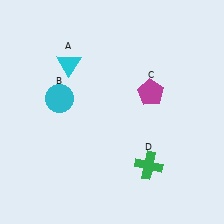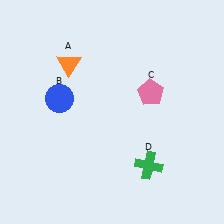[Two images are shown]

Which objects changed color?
A changed from cyan to orange. B changed from cyan to blue. C changed from magenta to pink.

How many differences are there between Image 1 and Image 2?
There are 3 differences between the two images.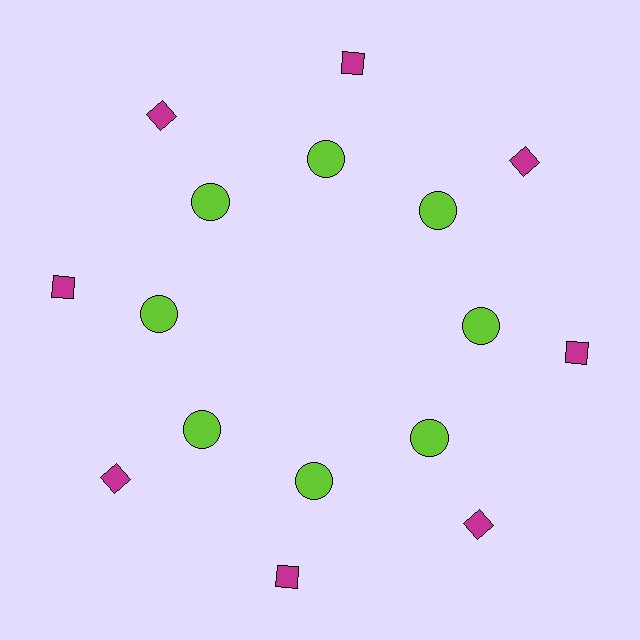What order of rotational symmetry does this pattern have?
This pattern has 8-fold rotational symmetry.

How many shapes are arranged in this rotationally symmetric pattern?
There are 16 shapes, arranged in 8 groups of 2.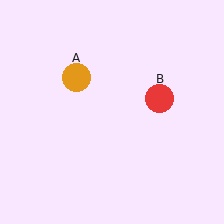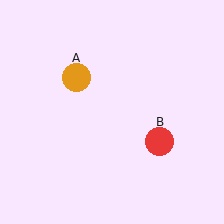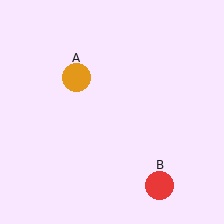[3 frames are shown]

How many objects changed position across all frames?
1 object changed position: red circle (object B).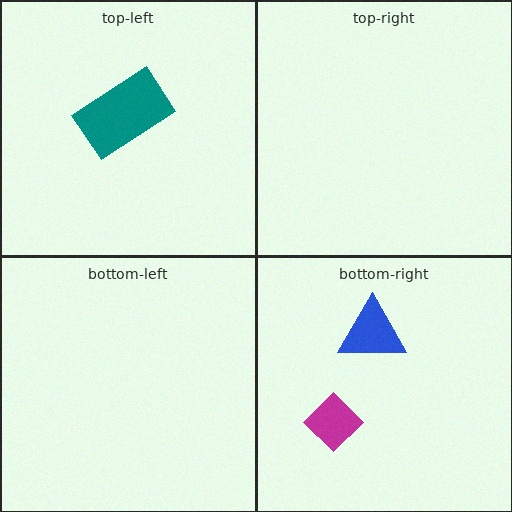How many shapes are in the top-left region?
1.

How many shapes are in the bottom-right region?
2.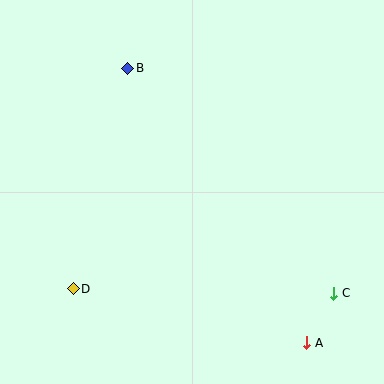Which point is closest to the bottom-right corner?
Point A is closest to the bottom-right corner.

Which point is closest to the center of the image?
Point B at (128, 68) is closest to the center.